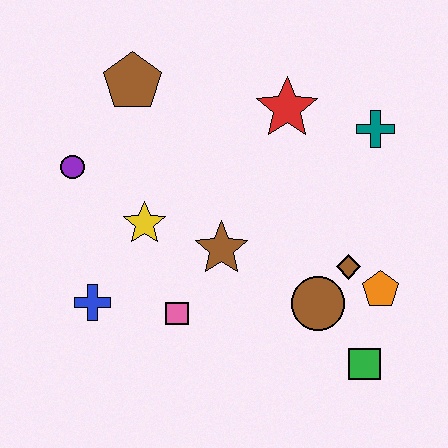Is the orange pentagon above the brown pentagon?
No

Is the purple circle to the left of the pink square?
Yes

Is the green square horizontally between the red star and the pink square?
No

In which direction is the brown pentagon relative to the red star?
The brown pentagon is to the left of the red star.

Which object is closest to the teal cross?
The red star is closest to the teal cross.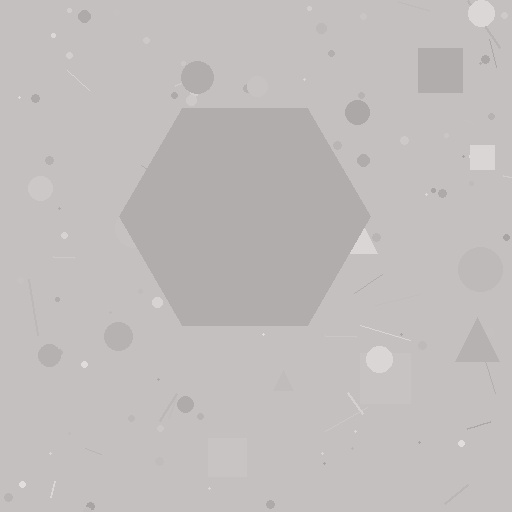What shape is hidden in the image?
A hexagon is hidden in the image.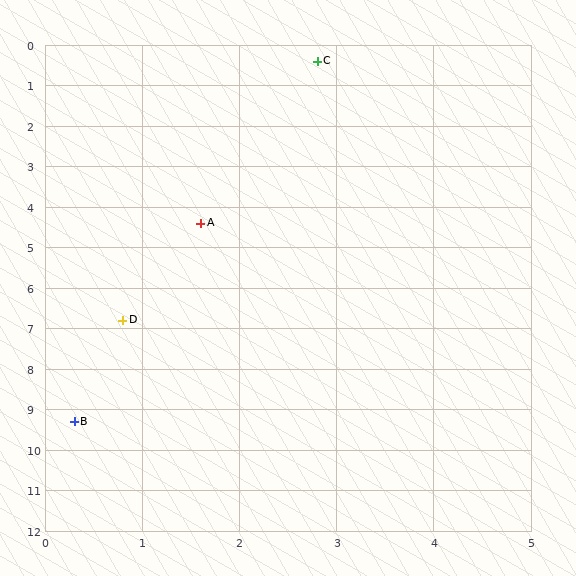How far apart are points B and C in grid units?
Points B and C are about 9.2 grid units apart.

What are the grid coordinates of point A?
Point A is at approximately (1.6, 4.4).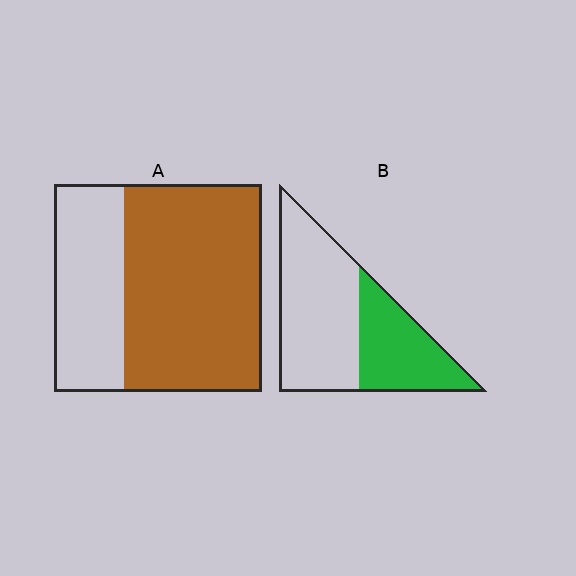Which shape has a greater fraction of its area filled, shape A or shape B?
Shape A.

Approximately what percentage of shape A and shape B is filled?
A is approximately 65% and B is approximately 40%.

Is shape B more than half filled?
No.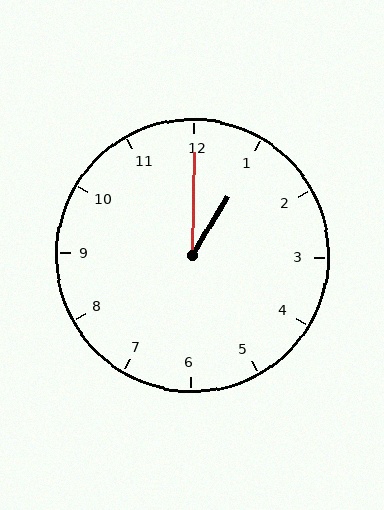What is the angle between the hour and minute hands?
Approximately 30 degrees.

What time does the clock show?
1:00.